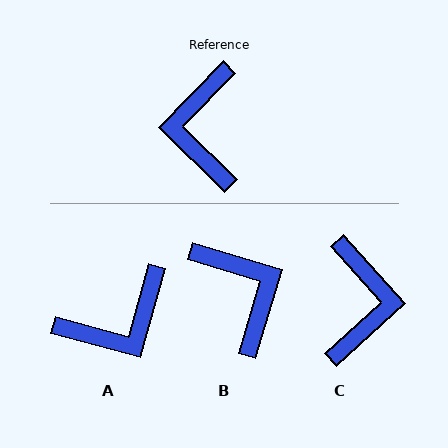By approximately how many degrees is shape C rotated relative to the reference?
Approximately 176 degrees counter-clockwise.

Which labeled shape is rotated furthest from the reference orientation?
C, about 176 degrees away.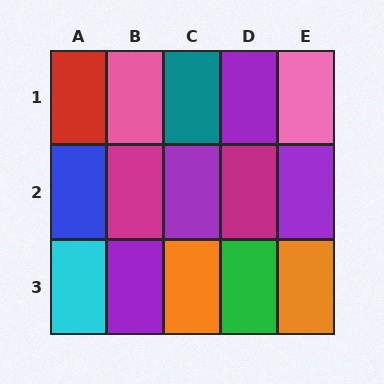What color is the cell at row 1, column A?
Red.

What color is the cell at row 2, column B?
Magenta.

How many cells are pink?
2 cells are pink.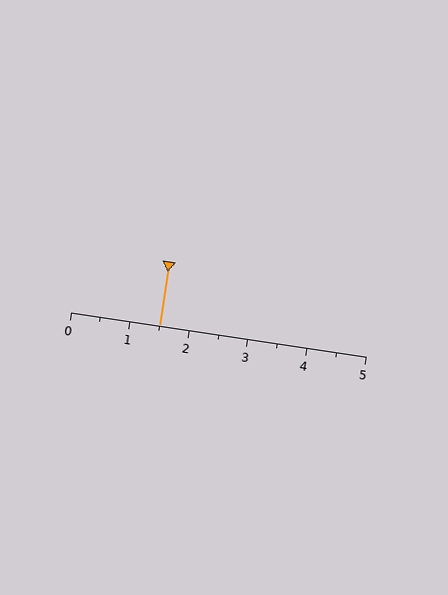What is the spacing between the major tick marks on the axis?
The major ticks are spaced 1 apart.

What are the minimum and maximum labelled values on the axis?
The axis runs from 0 to 5.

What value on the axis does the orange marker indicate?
The marker indicates approximately 1.5.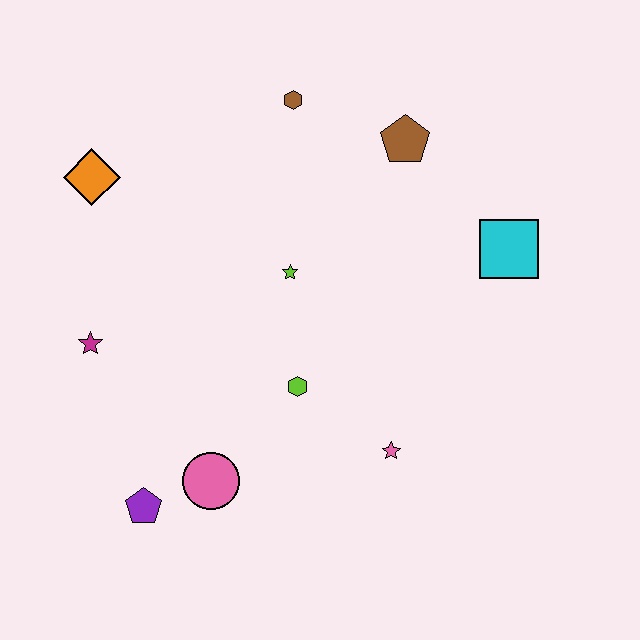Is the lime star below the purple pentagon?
No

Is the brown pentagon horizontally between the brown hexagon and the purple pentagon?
No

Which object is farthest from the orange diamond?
The cyan square is farthest from the orange diamond.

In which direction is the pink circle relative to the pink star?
The pink circle is to the left of the pink star.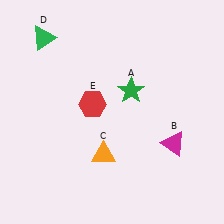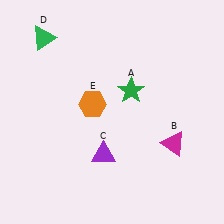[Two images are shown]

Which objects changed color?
C changed from orange to purple. E changed from red to orange.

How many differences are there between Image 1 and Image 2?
There are 2 differences between the two images.